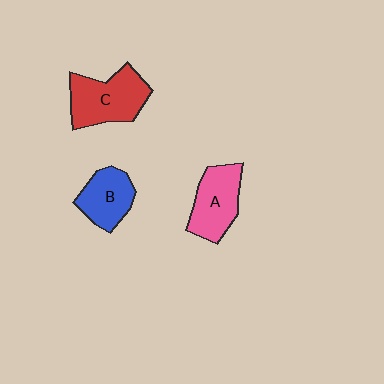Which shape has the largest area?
Shape C (red).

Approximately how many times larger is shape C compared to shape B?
Approximately 1.4 times.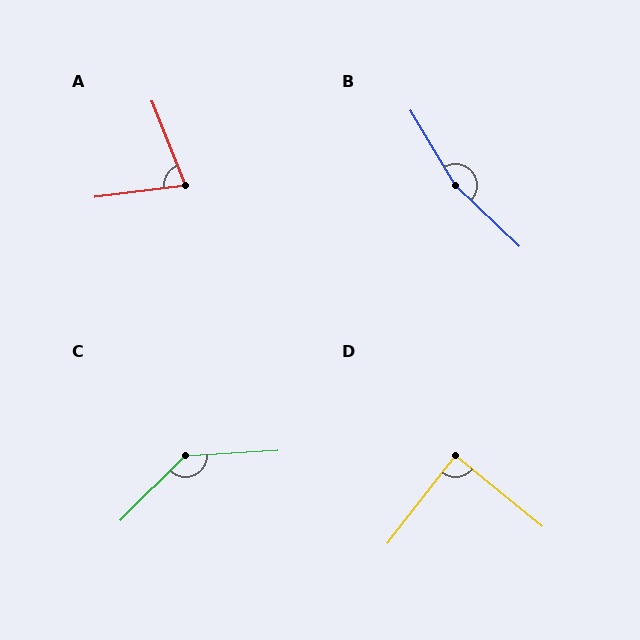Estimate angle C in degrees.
Approximately 138 degrees.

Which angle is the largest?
B, at approximately 164 degrees.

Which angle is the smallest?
A, at approximately 76 degrees.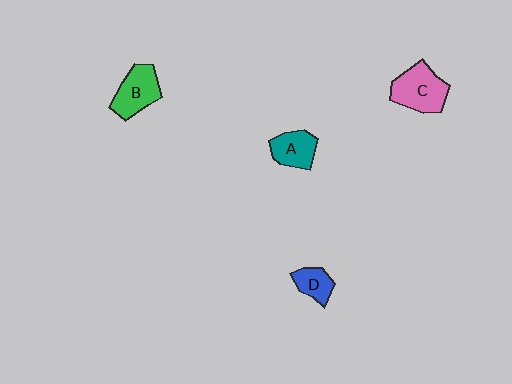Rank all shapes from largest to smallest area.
From largest to smallest: C (pink), B (green), A (teal), D (blue).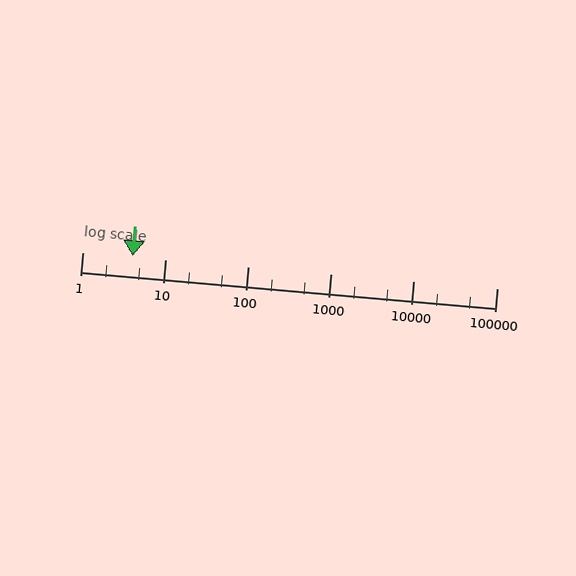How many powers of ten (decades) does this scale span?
The scale spans 5 decades, from 1 to 100000.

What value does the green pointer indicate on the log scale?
The pointer indicates approximately 4.1.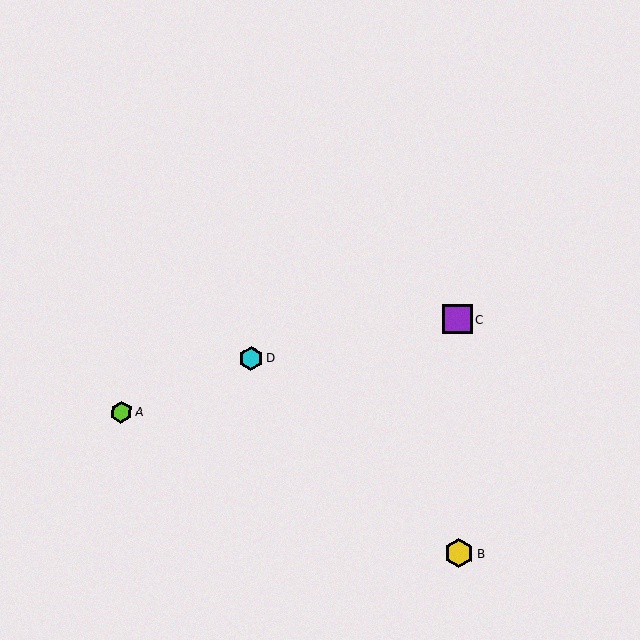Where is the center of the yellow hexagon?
The center of the yellow hexagon is at (459, 553).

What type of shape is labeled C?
Shape C is a purple square.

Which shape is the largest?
The purple square (labeled C) is the largest.